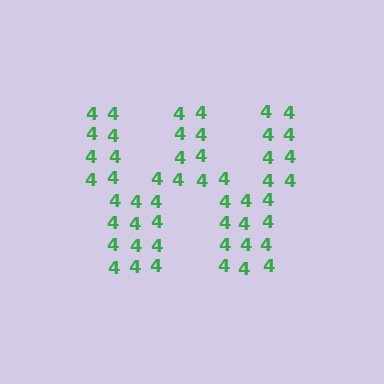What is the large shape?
The large shape is the letter W.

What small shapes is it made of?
It is made of small digit 4's.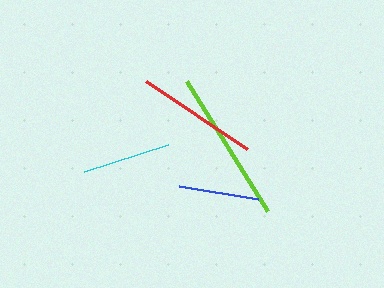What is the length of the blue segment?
The blue segment is approximately 80 pixels long.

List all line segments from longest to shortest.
From longest to shortest: lime, red, cyan, blue.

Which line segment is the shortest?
The blue line is the shortest at approximately 80 pixels.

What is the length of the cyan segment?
The cyan segment is approximately 88 pixels long.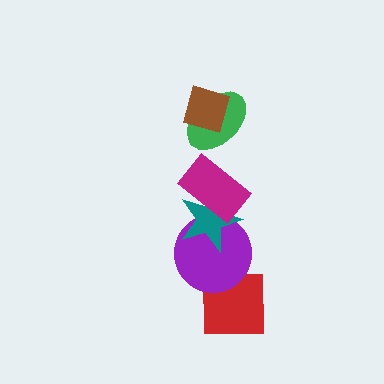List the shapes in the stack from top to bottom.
From top to bottom: the brown diamond, the green ellipse, the magenta rectangle, the teal star, the purple circle, the red square.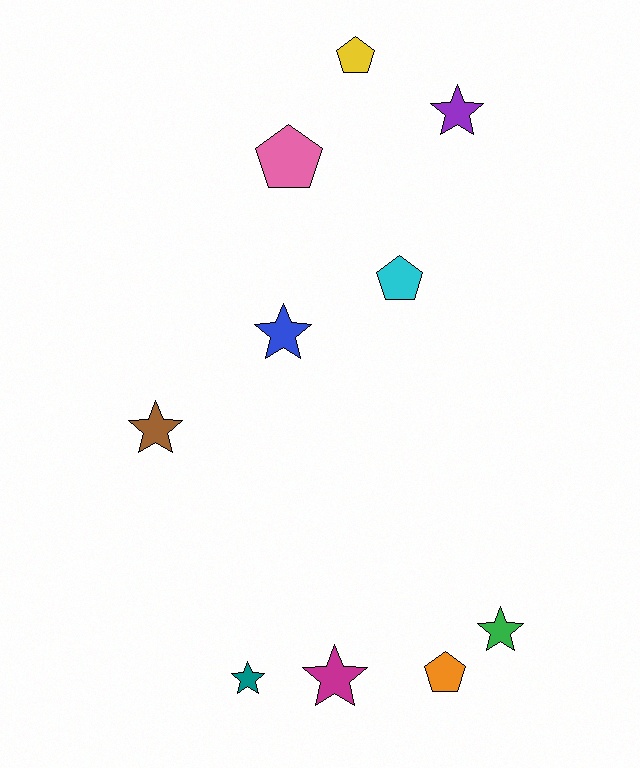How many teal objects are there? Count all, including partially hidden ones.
There is 1 teal object.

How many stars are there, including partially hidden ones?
There are 6 stars.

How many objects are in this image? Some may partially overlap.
There are 10 objects.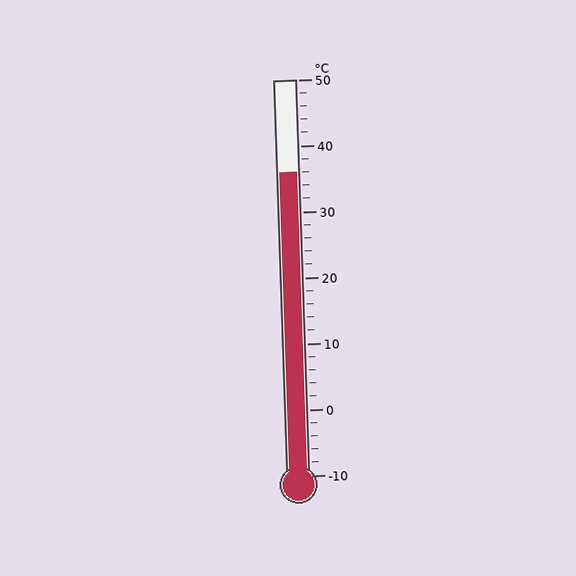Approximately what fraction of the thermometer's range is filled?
The thermometer is filled to approximately 75% of its range.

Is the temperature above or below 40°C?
The temperature is below 40°C.